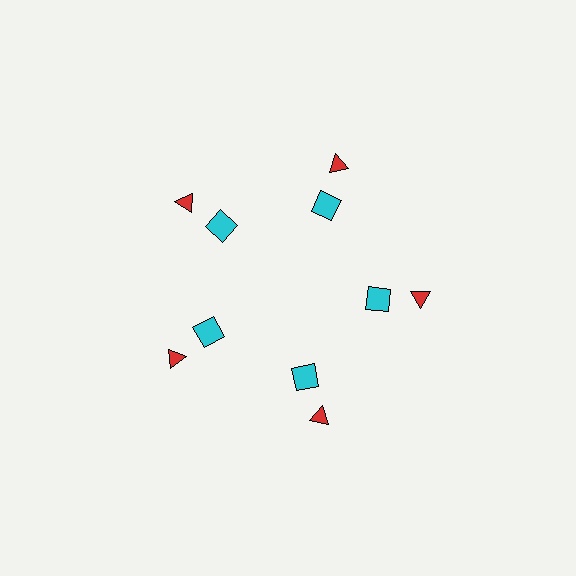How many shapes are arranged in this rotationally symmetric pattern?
There are 10 shapes, arranged in 5 groups of 2.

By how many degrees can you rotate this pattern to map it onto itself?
The pattern maps onto itself every 72 degrees of rotation.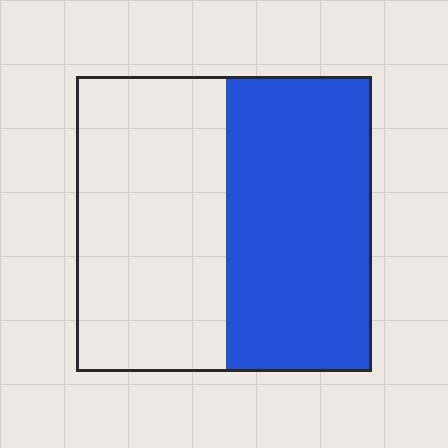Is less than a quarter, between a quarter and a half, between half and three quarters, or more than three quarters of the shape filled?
Between a quarter and a half.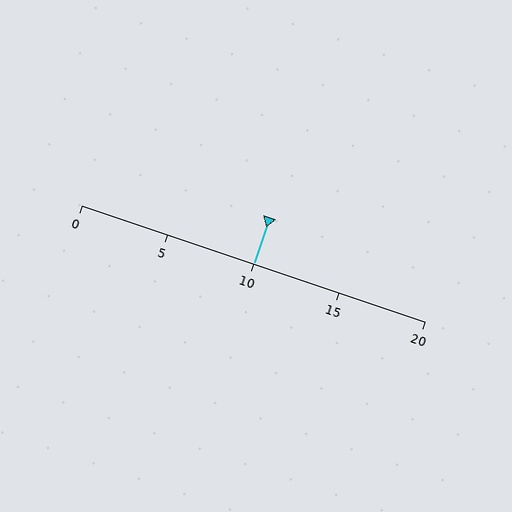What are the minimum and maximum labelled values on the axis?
The axis runs from 0 to 20.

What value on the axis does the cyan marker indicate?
The marker indicates approximately 10.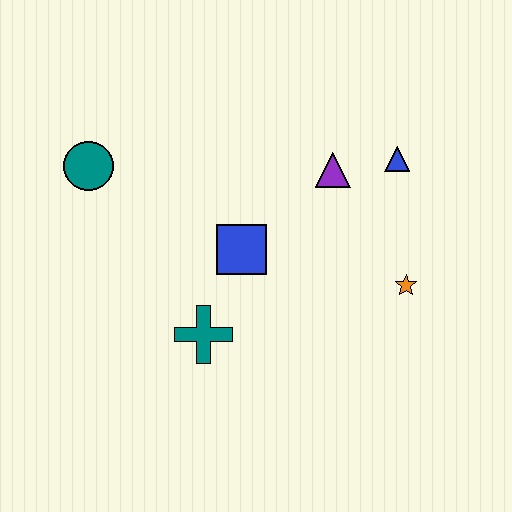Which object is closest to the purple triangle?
The blue triangle is closest to the purple triangle.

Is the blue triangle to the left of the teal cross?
No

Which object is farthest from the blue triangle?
The teal circle is farthest from the blue triangle.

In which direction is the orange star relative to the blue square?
The orange star is to the right of the blue square.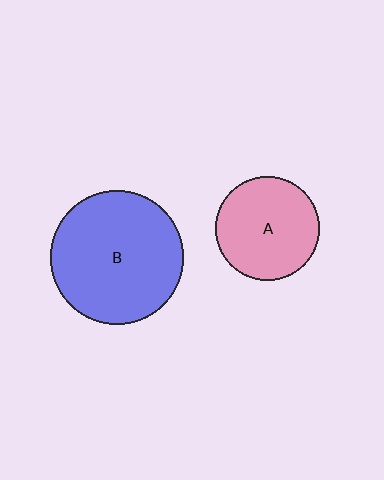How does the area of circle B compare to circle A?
Approximately 1.7 times.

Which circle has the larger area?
Circle B (blue).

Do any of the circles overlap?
No, none of the circles overlap.